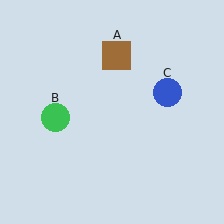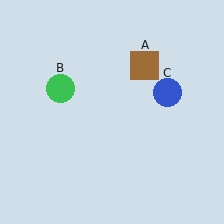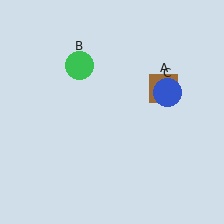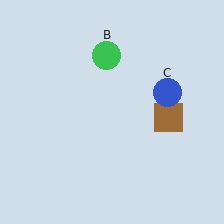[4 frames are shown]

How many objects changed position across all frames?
2 objects changed position: brown square (object A), green circle (object B).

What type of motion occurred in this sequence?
The brown square (object A), green circle (object B) rotated clockwise around the center of the scene.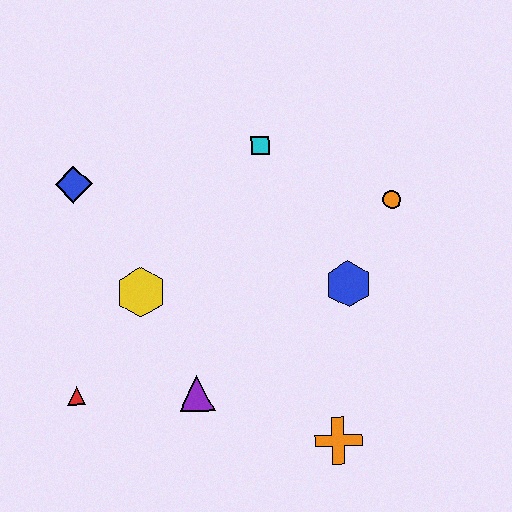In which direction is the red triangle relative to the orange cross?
The red triangle is to the left of the orange cross.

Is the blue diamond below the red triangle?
No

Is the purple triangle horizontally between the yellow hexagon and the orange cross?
Yes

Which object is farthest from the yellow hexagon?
The orange circle is farthest from the yellow hexagon.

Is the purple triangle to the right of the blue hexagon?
No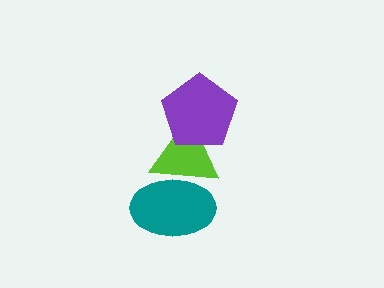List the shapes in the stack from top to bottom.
From top to bottom: the purple pentagon, the lime triangle, the teal ellipse.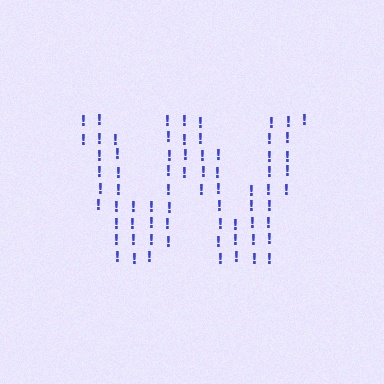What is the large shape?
The large shape is the letter W.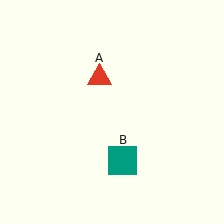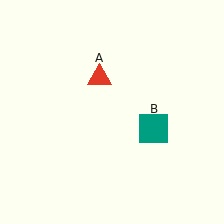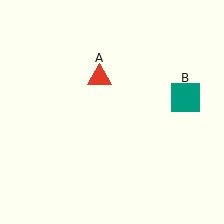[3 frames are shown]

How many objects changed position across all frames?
1 object changed position: teal square (object B).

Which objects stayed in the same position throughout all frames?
Red triangle (object A) remained stationary.